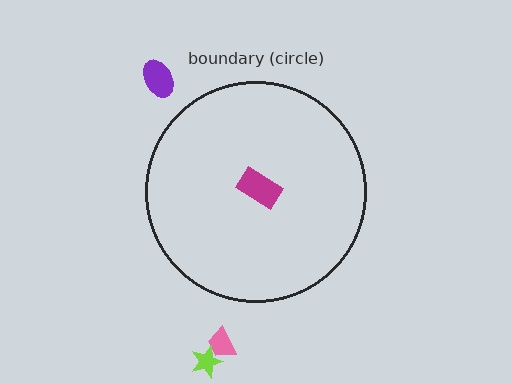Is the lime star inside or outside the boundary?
Outside.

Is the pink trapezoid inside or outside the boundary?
Outside.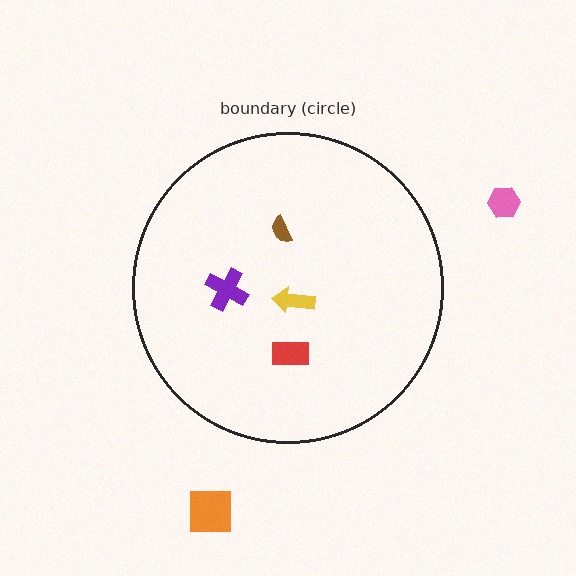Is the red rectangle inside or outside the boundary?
Inside.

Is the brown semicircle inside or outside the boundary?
Inside.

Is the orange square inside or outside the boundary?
Outside.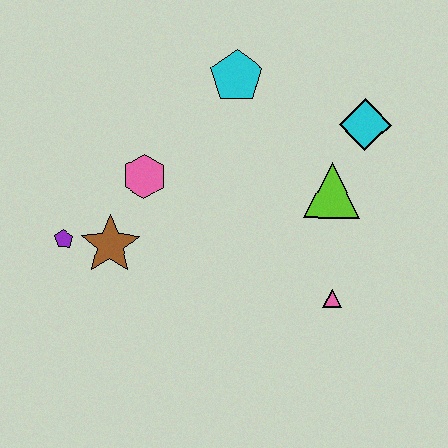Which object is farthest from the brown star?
The cyan diamond is farthest from the brown star.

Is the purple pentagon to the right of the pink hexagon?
No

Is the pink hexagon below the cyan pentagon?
Yes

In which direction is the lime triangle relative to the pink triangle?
The lime triangle is above the pink triangle.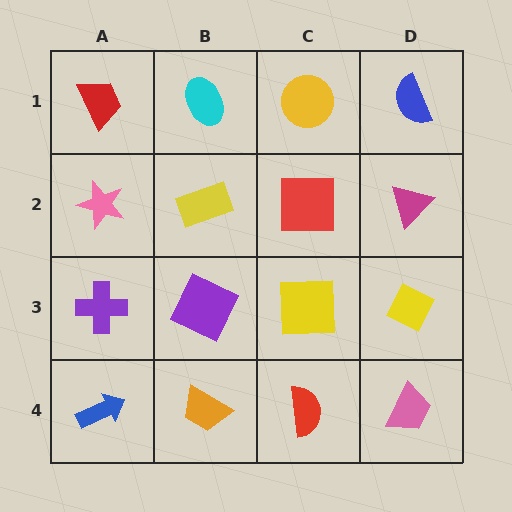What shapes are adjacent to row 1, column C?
A red square (row 2, column C), a cyan ellipse (row 1, column B), a blue semicircle (row 1, column D).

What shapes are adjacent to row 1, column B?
A yellow rectangle (row 2, column B), a red trapezoid (row 1, column A), a yellow circle (row 1, column C).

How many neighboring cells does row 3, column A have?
3.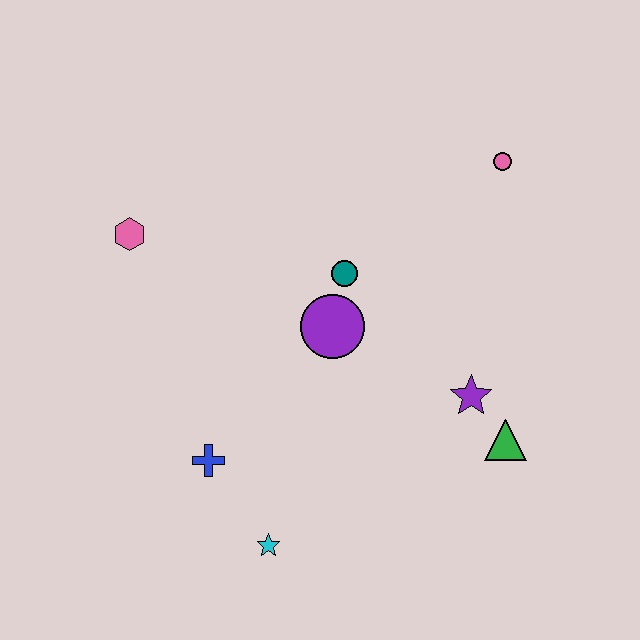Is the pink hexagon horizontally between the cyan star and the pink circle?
No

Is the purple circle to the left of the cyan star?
No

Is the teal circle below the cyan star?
No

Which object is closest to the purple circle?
The teal circle is closest to the purple circle.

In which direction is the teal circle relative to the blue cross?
The teal circle is above the blue cross.